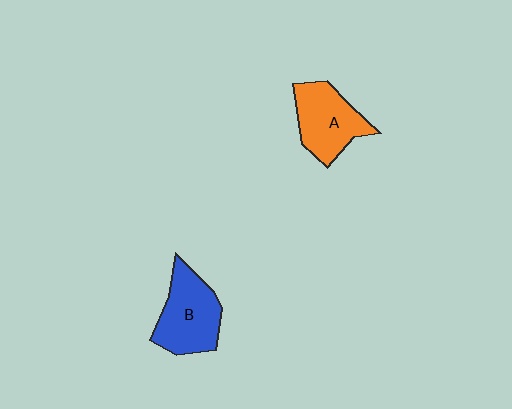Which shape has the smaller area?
Shape A (orange).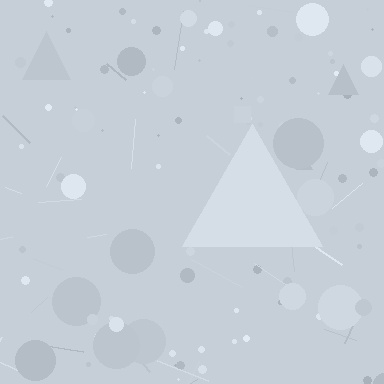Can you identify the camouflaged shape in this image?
The camouflaged shape is a triangle.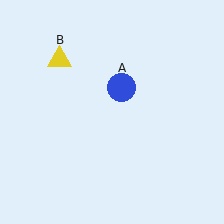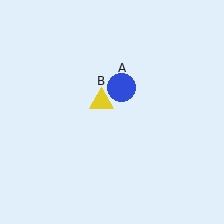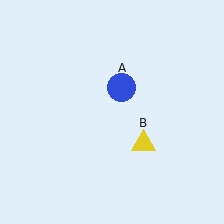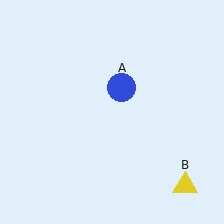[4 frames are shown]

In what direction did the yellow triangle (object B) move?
The yellow triangle (object B) moved down and to the right.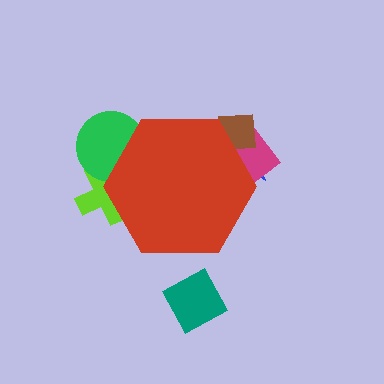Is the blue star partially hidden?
Yes, the blue star is partially hidden behind the red hexagon.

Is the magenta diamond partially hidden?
Yes, the magenta diamond is partially hidden behind the red hexagon.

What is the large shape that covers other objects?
A red hexagon.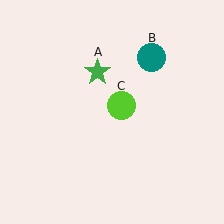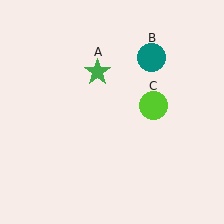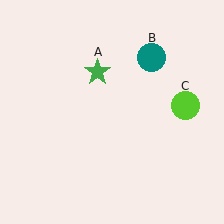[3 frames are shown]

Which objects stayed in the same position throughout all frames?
Green star (object A) and teal circle (object B) remained stationary.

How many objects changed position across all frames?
1 object changed position: lime circle (object C).